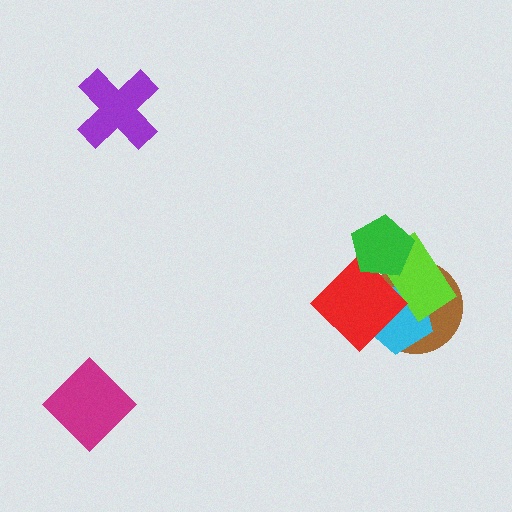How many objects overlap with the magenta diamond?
0 objects overlap with the magenta diamond.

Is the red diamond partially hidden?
Yes, it is partially covered by another shape.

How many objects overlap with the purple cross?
0 objects overlap with the purple cross.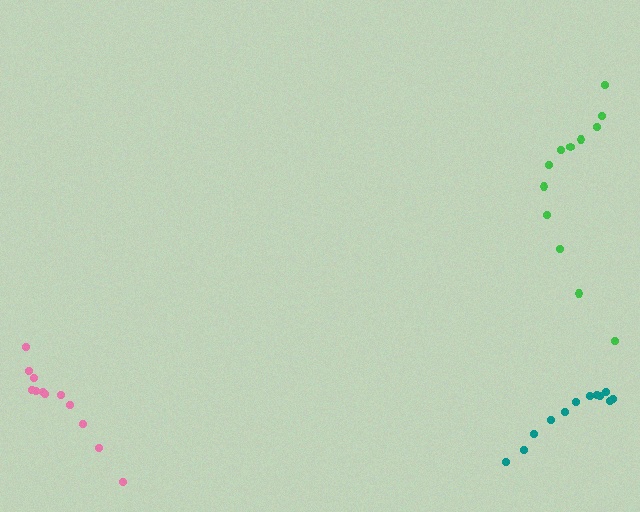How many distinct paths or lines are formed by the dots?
There are 3 distinct paths.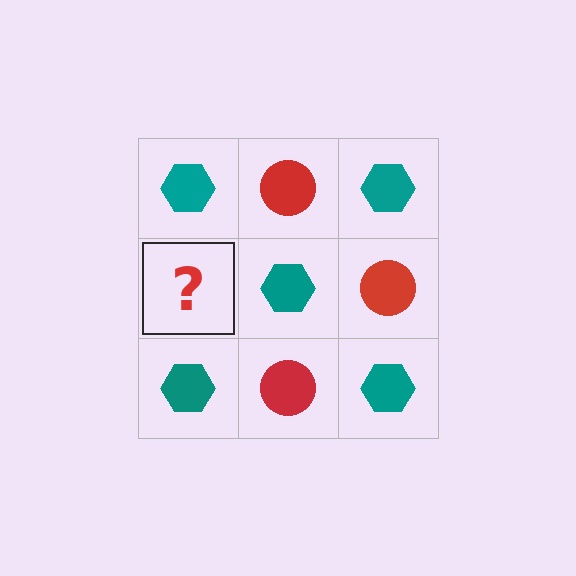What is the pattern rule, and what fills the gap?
The rule is that it alternates teal hexagon and red circle in a checkerboard pattern. The gap should be filled with a red circle.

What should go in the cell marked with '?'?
The missing cell should contain a red circle.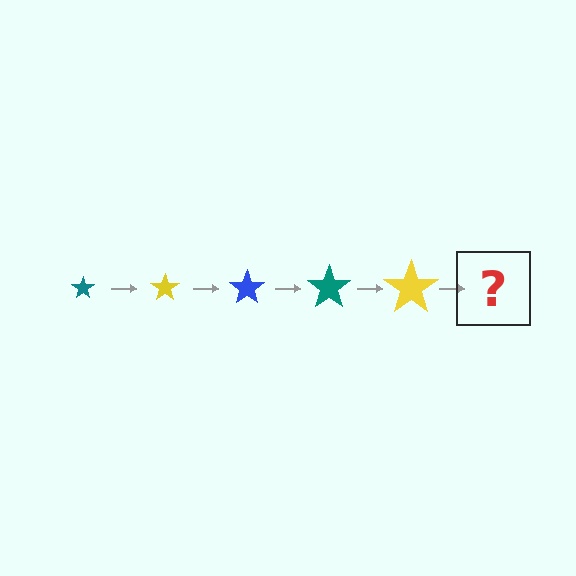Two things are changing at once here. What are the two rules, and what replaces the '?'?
The two rules are that the star grows larger each step and the color cycles through teal, yellow, and blue. The '?' should be a blue star, larger than the previous one.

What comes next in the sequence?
The next element should be a blue star, larger than the previous one.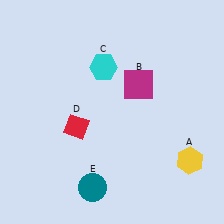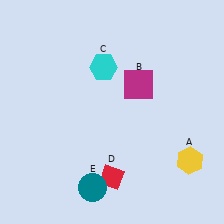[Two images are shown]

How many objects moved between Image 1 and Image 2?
1 object moved between the two images.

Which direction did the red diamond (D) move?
The red diamond (D) moved down.